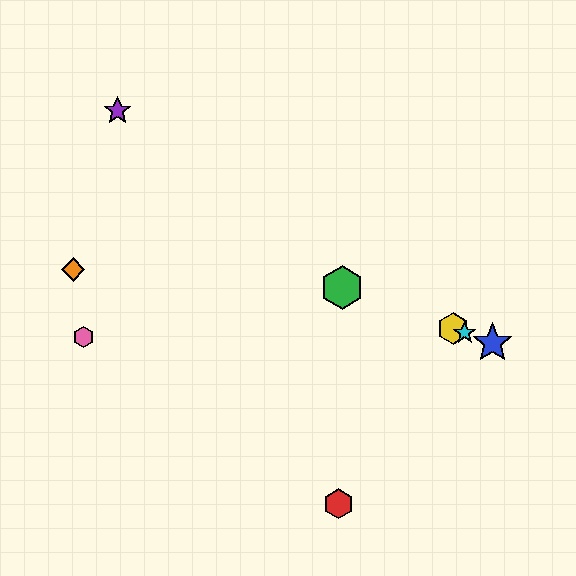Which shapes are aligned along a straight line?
The blue star, the green hexagon, the yellow hexagon, the cyan star are aligned along a straight line.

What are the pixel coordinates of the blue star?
The blue star is at (492, 343).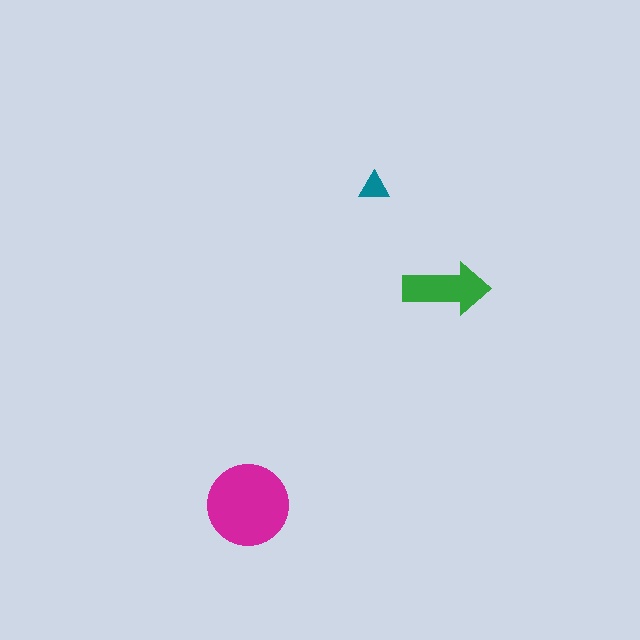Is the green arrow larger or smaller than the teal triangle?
Larger.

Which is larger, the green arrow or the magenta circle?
The magenta circle.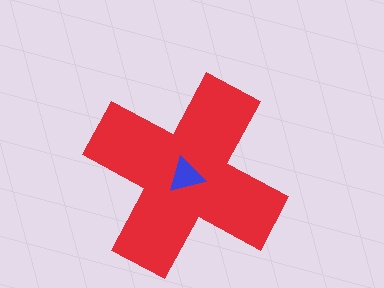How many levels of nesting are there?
2.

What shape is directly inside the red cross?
The blue triangle.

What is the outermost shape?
The red cross.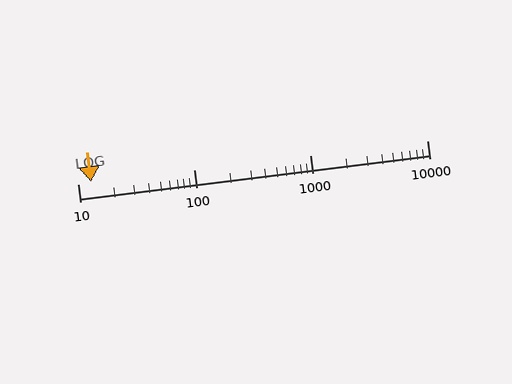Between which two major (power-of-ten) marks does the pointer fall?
The pointer is between 10 and 100.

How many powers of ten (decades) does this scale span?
The scale spans 3 decades, from 10 to 10000.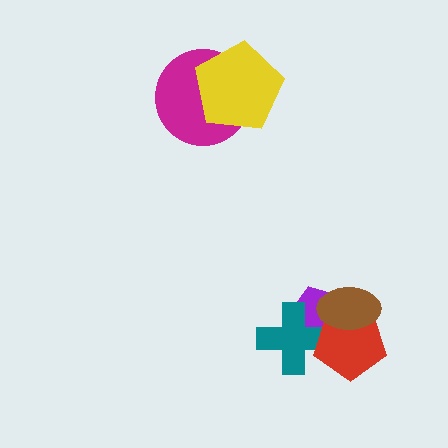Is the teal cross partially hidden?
Yes, it is partially covered by another shape.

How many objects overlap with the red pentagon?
3 objects overlap with the red pentagon.